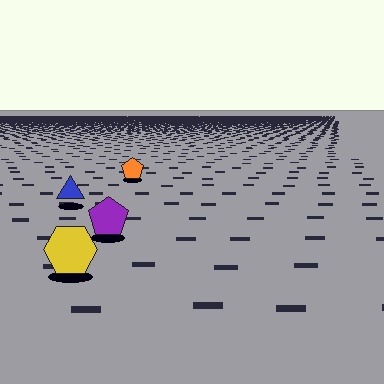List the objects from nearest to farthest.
From nearest to farthest: the yellow hexagon, the purple pentagon, the blue triangle, the orange pentagon.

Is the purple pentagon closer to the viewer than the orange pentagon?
Yes. The purple pentagon is closer — you can tell from the texture gradient: the ground texture is coarser near it.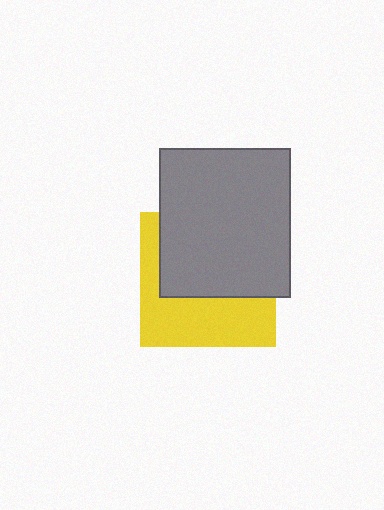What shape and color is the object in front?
The object in front is a gray rectangle.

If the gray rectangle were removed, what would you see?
You would see the complete yellow square.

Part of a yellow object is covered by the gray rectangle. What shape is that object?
It is a square.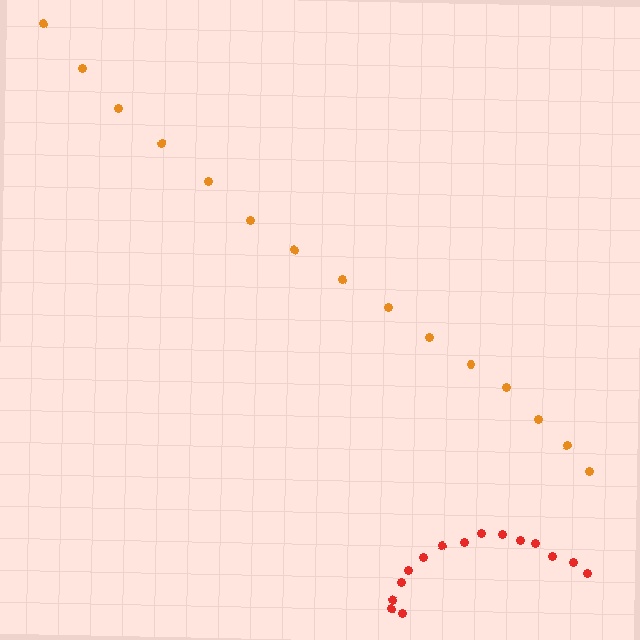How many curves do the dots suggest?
There are 2 distinct paths.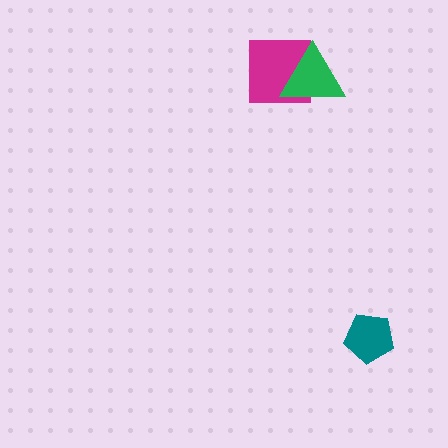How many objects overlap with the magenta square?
1 object overlaps with the magenta square.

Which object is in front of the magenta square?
The green triangle is in front of the magenta square.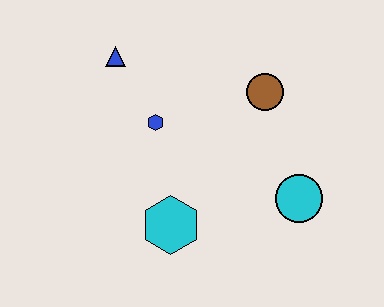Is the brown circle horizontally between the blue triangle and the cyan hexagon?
No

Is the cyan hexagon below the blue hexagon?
Yes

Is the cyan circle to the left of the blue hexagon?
No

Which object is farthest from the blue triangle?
The cyan circle is farthest from the blue triangle.